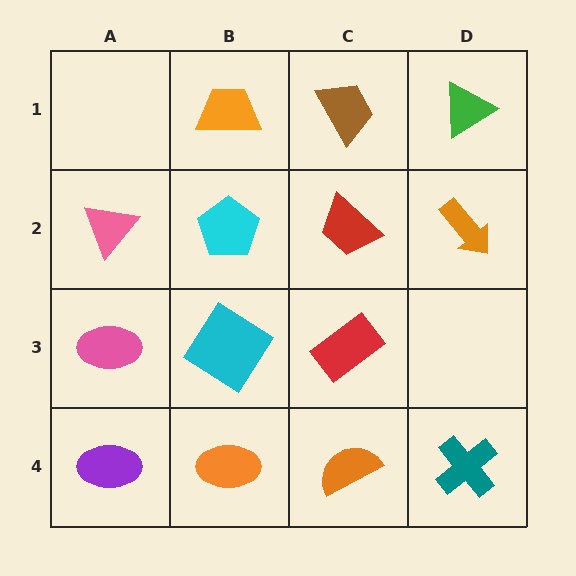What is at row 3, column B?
A cyan diamond.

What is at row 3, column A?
A pink ellipse.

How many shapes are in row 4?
4 shapes.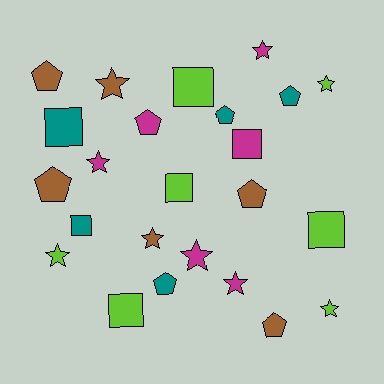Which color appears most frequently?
Lime, with 7 objects.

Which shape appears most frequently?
Star, with 9 objects.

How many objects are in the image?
There are 24 objects.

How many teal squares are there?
There are 2 teal squares.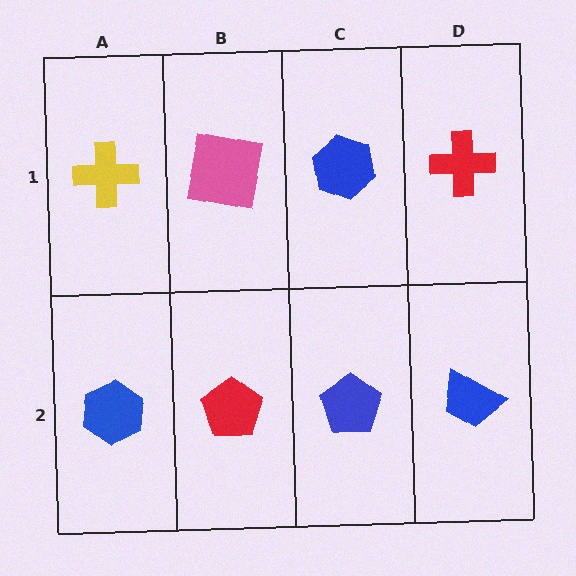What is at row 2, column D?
A blue trapezoid.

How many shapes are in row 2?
4 shapes.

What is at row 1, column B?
A pink square.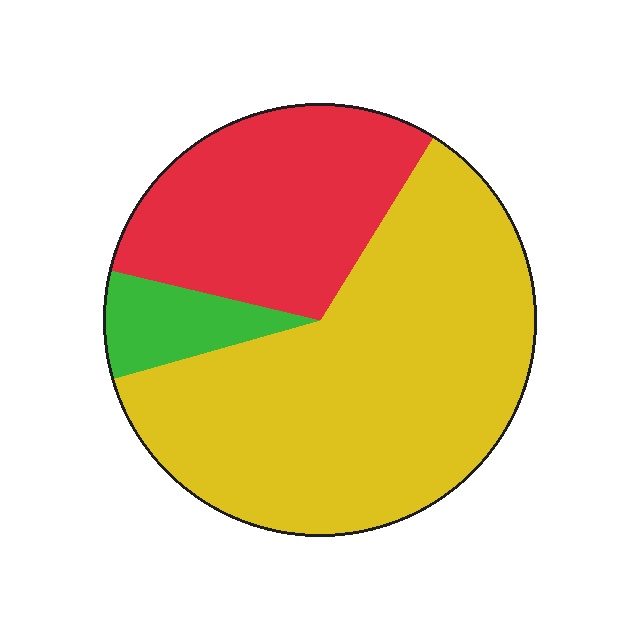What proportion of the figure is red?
Red takes up between a sixth and a third of the figure.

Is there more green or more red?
Red.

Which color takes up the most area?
Yellow, at roughly 60%.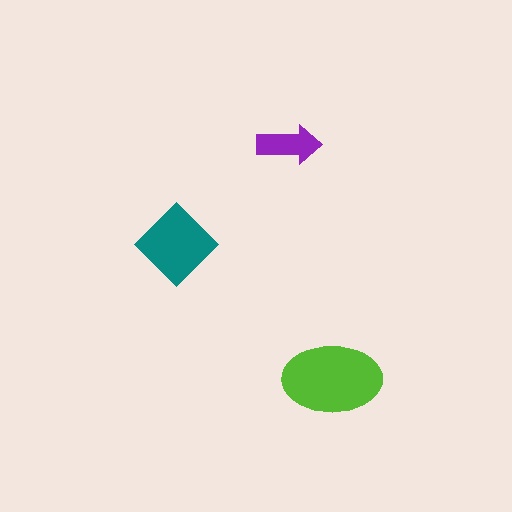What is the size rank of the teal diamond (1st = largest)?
2nd.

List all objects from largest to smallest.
The lime ellipse, the teal diamond, the purple arrow.